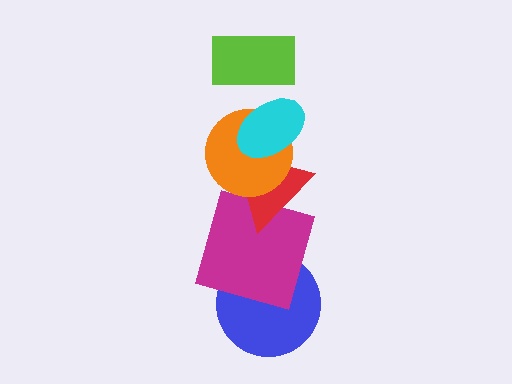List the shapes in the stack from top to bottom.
From top to bottom: the lime rectangle, the cyan ellipse, the orange circle, the red triangle, the magenta square, the blue circle.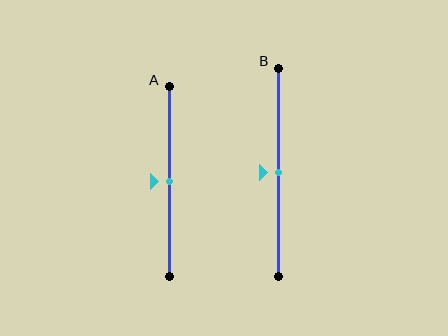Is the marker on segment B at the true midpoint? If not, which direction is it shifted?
Yes, the marker on segment B is at the true midpoint.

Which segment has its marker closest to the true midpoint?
Segment A has its marker closest to the true midpoint.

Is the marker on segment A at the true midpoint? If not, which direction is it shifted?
Yes, the marker on segment A is at the true midpoint.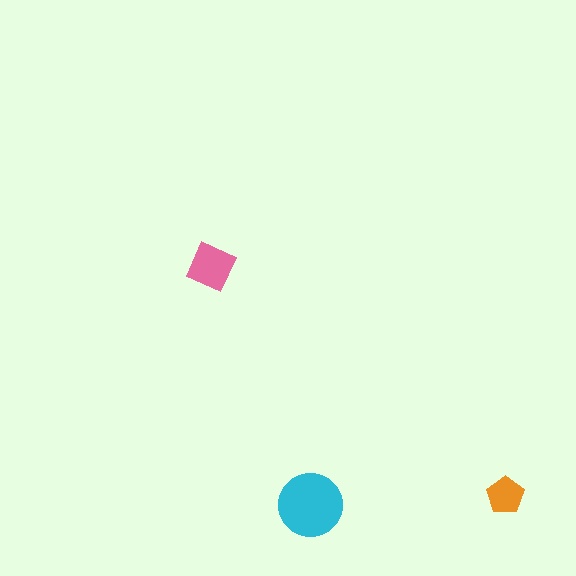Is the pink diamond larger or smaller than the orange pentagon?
Larger.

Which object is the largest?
The cyan circle.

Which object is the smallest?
The orange pentagon.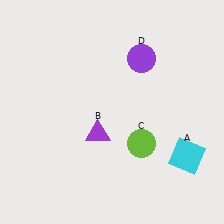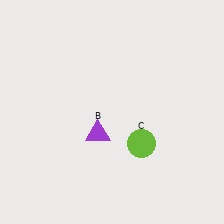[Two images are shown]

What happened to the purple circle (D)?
The purple circle (D) was removed in Image 2. It was in the top-right area of Image 1.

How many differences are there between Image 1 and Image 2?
There are 2 differences between the two images.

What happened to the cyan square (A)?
The cyan square (A) was removed in Image 2. It was in the bottom-right area of Image 1.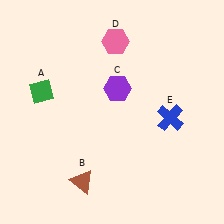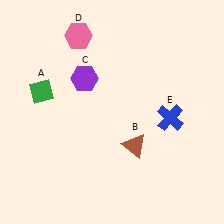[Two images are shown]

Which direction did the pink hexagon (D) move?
The pink hexagon (D) moved left.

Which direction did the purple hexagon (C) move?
The purple hexagon (C) moved left.